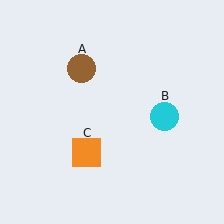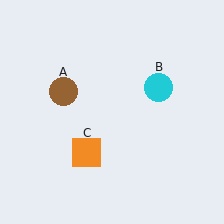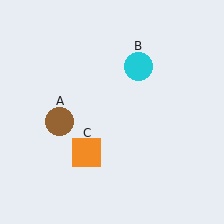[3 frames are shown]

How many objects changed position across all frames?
2 objects changed position: brown circle (object A), cyan circle (object B).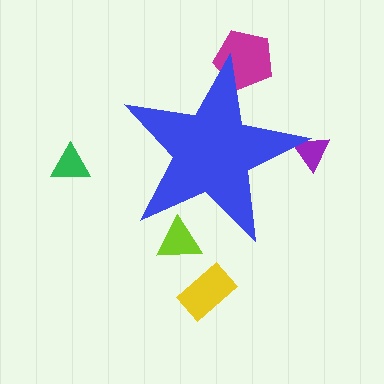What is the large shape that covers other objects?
A blue star.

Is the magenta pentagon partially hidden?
Yes, the magenta pentagon is partially hidden behind the blue star.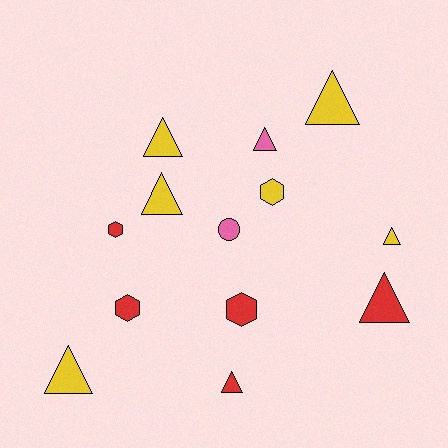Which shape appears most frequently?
Triangle, with 8 objects.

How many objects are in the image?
There are 13 objects.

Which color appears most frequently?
Yellow, with 6 objects.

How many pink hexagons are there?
There are no pink hexagons.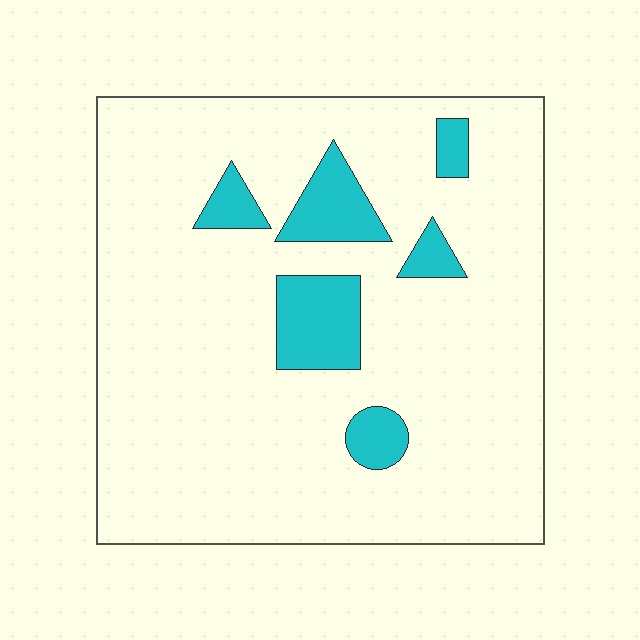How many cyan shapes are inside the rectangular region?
6.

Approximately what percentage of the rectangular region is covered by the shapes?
Approximately 10%.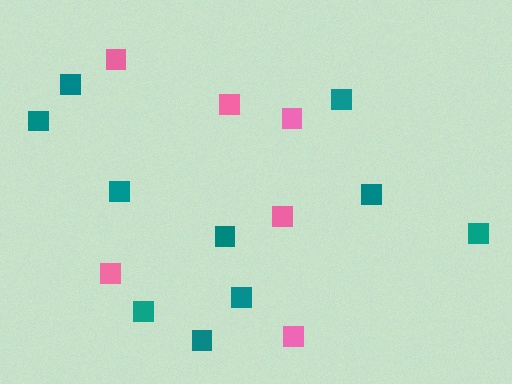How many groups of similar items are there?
There are 2 groups: one group of pink squares (6) and one group of teal squares (10).